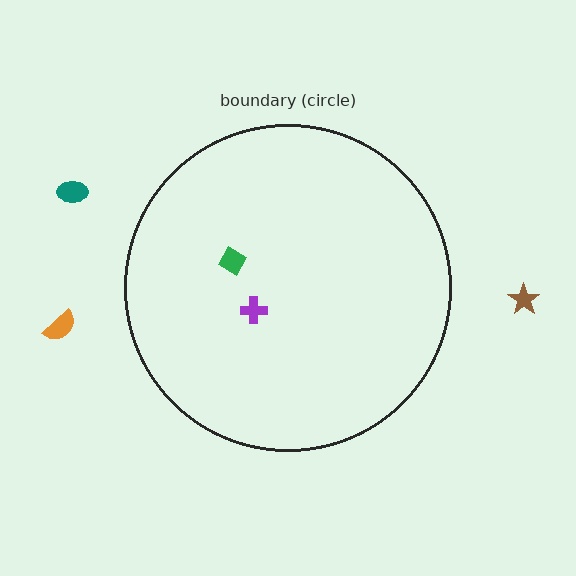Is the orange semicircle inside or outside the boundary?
Outside.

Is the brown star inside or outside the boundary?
Outside.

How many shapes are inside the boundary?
2 inside, 3 outside.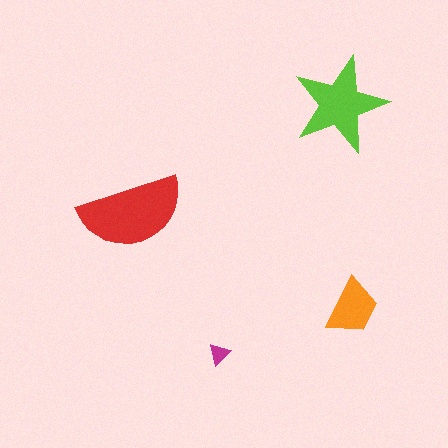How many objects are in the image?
There are 4 objects in the image.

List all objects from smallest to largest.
The magenta triangle, the orange trapezoid, the lime star, the red semicircle.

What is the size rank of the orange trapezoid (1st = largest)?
3rd.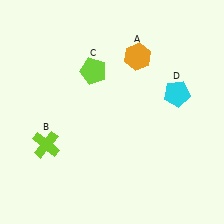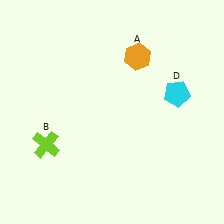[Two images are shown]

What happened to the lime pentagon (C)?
The lime pentagon (C) was removed in Image 2. It was in the top-left area of Image 1.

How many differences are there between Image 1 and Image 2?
There is 1 difference between the two images.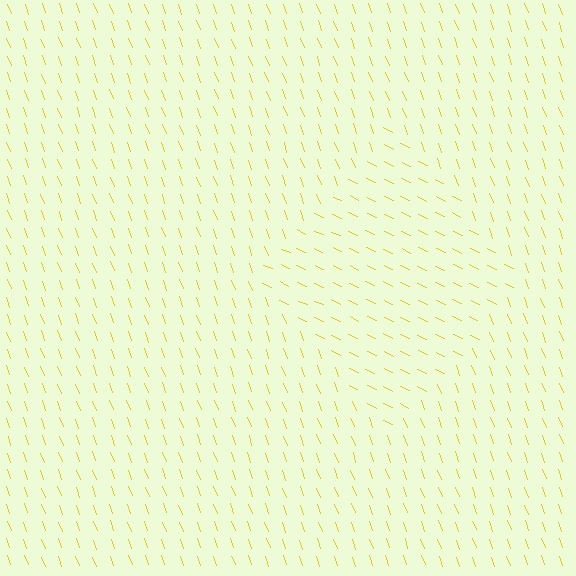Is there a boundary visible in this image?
Yes, there is a texture boundary formed by a change in line orientation.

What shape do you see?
I see a diamond.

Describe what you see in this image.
The image is filled with small yellow line segments. A diamond region in the image has lines oriented differently from the surrounding lines, creating a visible texture boundary.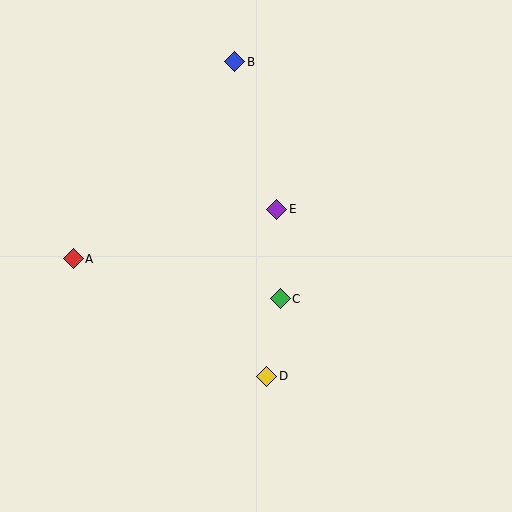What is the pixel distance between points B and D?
The distance between B and D is 316 pixels.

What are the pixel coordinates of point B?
Point B is at (235, 62).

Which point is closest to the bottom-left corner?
Point A is closest to the bottom-left corner.